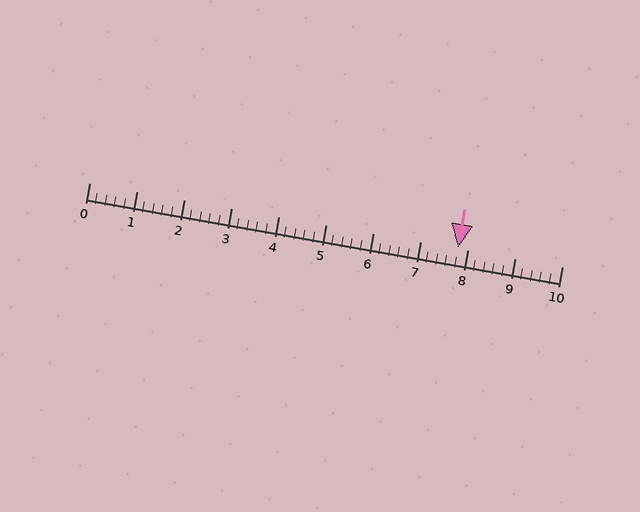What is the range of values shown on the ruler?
The ruler shows values from 0 to 10.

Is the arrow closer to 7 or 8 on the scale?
The arrow is closer to 8.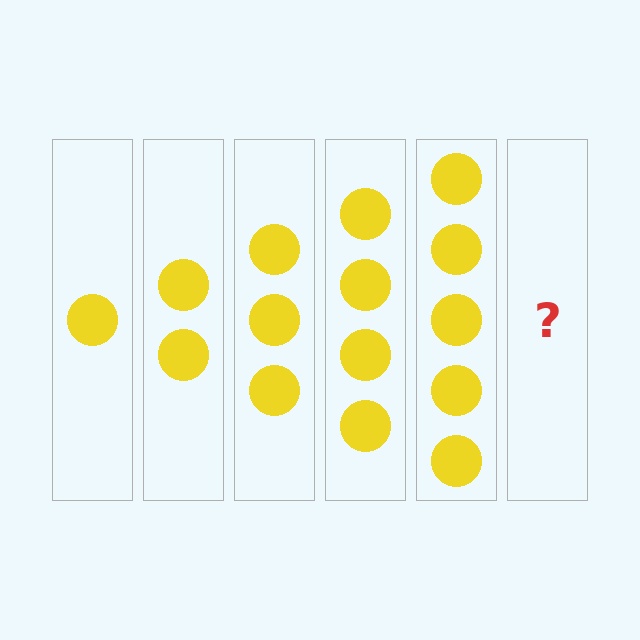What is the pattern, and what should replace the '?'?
The pattern is that each step adds one more circle. The '?' should be 6 circles.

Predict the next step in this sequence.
The next step is 6 circles.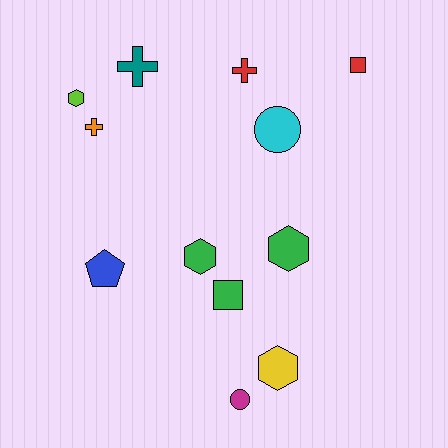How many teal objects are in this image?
There is 1 teal object.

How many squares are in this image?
There are 2 squares.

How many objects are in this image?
There are 12 objects.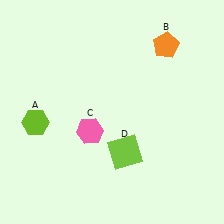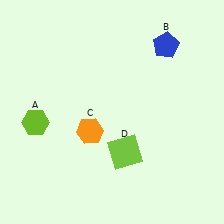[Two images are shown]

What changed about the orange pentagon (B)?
In Image 1, B is orange. In Image 2, it changed to blue.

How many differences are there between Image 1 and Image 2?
There are 2 differences between the two images.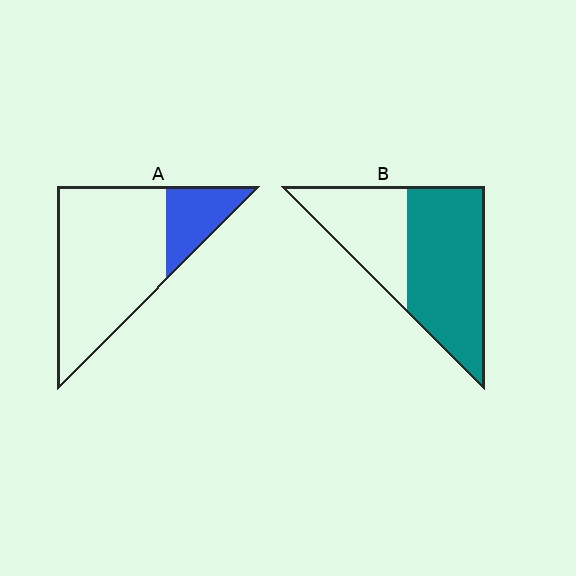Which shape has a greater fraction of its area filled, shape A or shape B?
Shape B.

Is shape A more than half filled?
No.